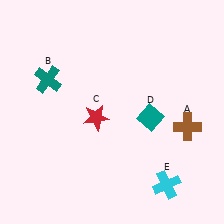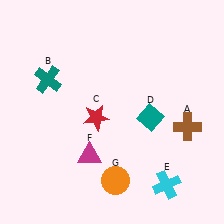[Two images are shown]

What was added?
A magenta triangle (F), an orange circle (G) were added in Image 2.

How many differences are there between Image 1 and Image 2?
There are 2 differences between the two images.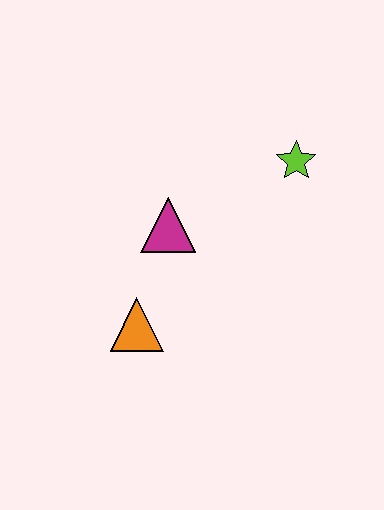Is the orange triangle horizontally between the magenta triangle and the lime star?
No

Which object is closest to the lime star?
The magenta triangle is closest to the lime star.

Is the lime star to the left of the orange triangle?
No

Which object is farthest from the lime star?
The orange triangle is farthest from the lime star.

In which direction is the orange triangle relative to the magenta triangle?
The orange triangle is below the magenta triangle.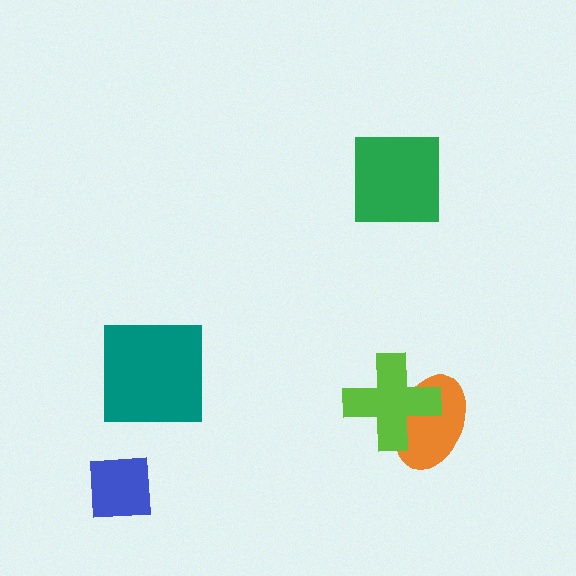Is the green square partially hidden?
No, no other shape covers it.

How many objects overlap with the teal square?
0 objects overlap with the teal square.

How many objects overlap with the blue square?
0 objects overlap with the blue square.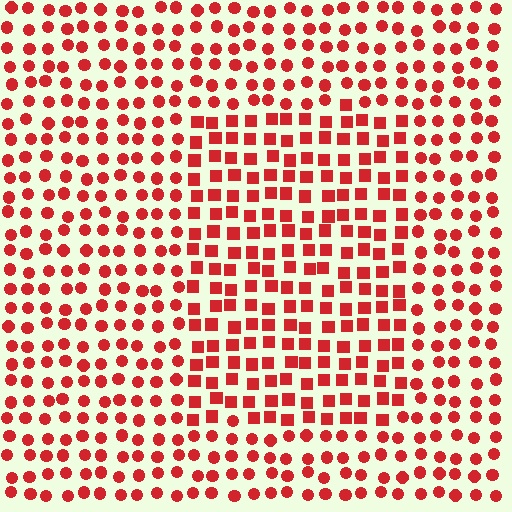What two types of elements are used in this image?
The image uses squares inside the rectangle region and circles outside it.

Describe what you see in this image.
The image is filled with small red elements arranged in a uniform grid. A rectangle-shaped region contains squares, while the surrounding area contains circles. The boundary is defined purely by the change in element shape.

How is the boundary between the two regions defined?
The boundary is defined by a change in element shape: squares inside vs. circles outside. All elements share the same color and spacing.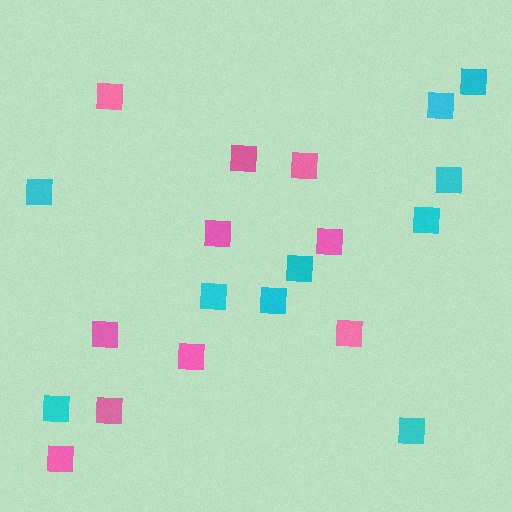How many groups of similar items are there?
There are 2 groups: one group of pink squares (10) and one group of cyan squares (10).